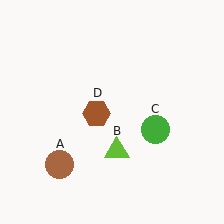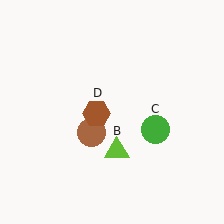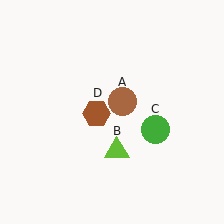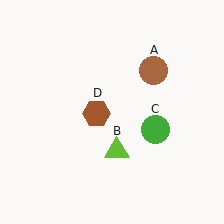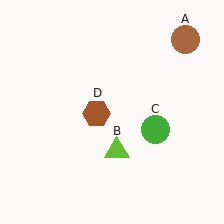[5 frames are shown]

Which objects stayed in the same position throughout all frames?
Lime triangle (object B) and green circle (object C) and brown hexagon (object D) remained stationary.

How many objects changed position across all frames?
1 object changed position: brown circle (object A).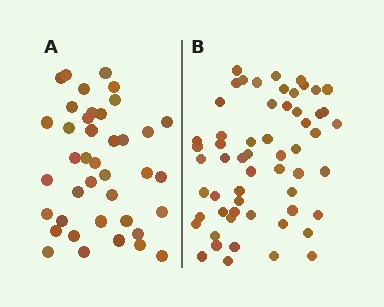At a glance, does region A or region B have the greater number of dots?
Region B (the right region) has more dots.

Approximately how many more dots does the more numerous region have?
Region B has approximately 20 more dots than region A.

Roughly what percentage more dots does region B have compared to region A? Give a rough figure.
About 45% more.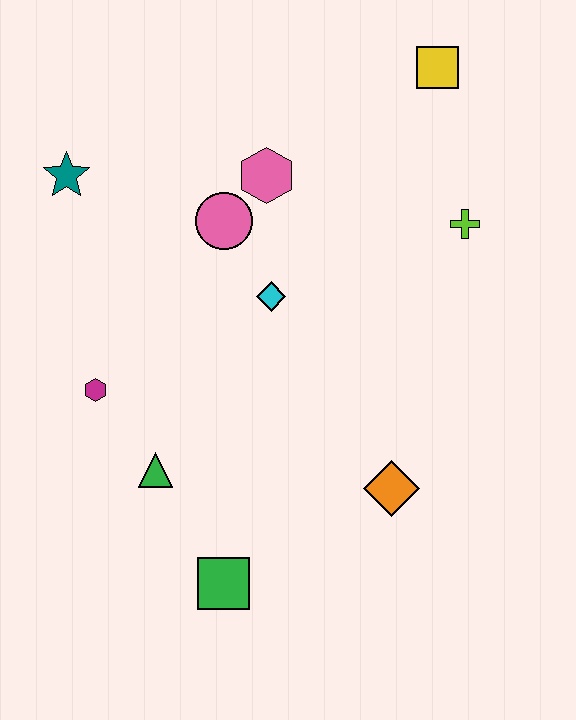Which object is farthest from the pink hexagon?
The green square is farthest from the pink hexagon.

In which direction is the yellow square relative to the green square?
The yellow square is above the green square.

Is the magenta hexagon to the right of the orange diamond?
No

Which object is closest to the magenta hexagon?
The green triangle is closest to the magenta hexagon.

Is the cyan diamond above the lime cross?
No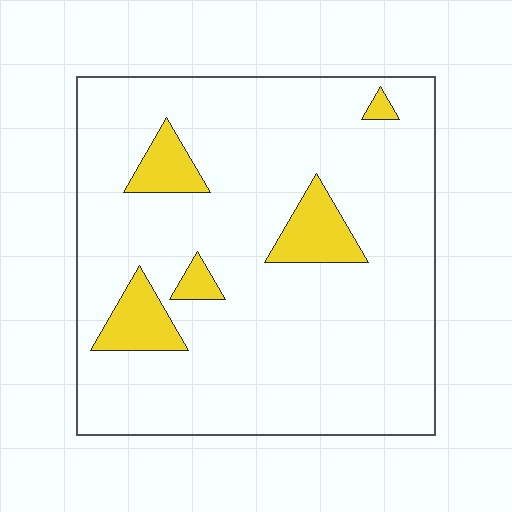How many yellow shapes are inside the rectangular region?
5.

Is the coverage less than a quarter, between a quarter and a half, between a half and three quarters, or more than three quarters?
Less than a quarter.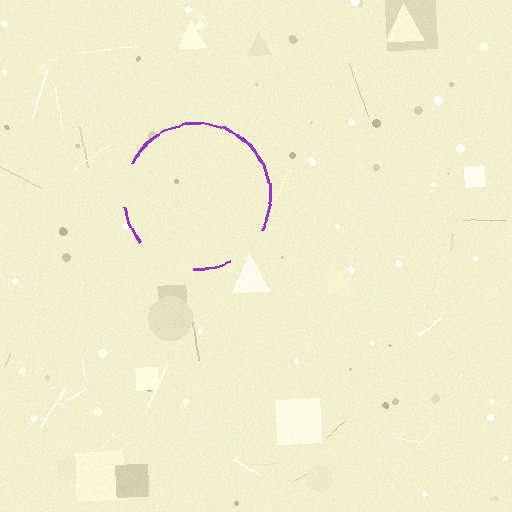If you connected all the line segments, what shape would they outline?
They would outline a circle.